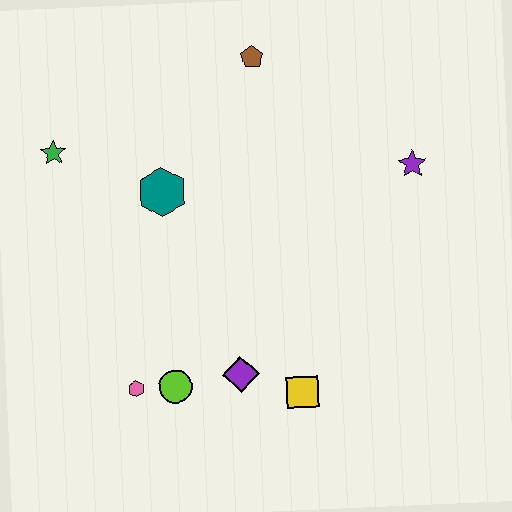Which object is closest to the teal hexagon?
The green star is closest to the teal hexagon.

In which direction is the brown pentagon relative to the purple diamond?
The brown pentagon is above the purple diamond.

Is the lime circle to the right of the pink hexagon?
Yes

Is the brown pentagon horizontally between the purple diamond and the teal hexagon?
No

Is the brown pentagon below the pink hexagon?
No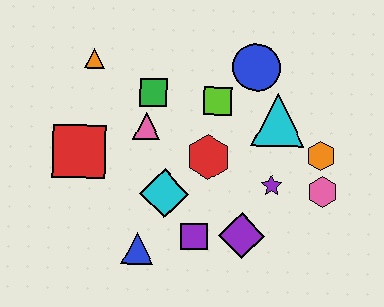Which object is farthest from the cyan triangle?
The red square is farthest from the cyan triangle.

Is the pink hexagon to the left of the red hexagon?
No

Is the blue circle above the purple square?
Yes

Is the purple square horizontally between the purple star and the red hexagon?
No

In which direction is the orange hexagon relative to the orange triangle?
The orange hexagon is to the right of the orange triangle.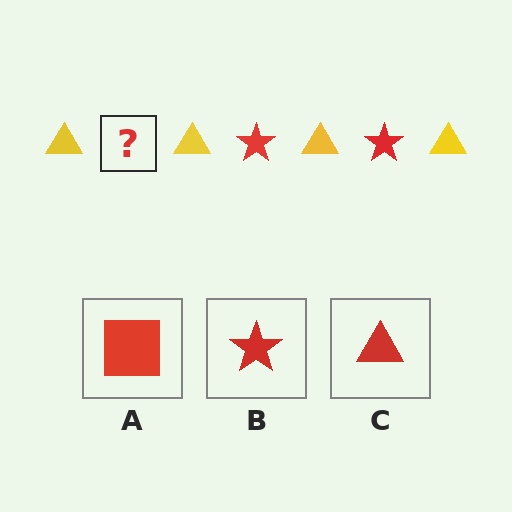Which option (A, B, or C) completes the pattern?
B.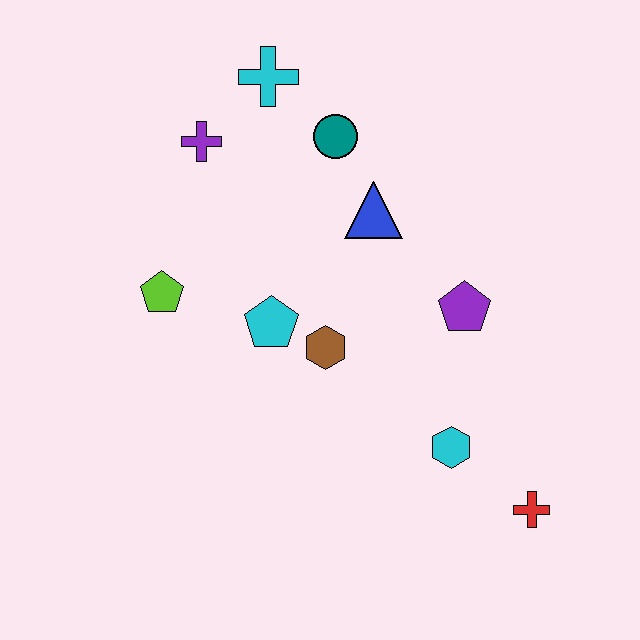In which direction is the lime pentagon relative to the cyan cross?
The lime pentagon is below the cyan cross.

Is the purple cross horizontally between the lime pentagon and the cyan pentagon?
Yes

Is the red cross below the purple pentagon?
Yes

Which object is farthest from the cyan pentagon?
The red cross is farthest from the cyan pentagon.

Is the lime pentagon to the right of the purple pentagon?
No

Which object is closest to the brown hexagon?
The cyan pentagon is closest to the brown hexagon.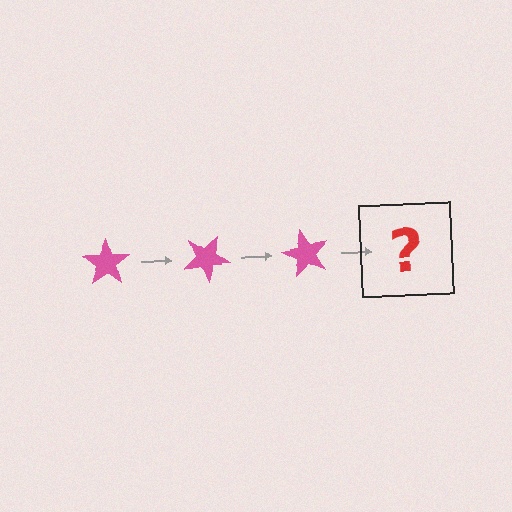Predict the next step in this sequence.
The next step is a pink star rotated 90 degrees.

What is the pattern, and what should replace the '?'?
The pattern is that the star rotates 30 degrees each step. The '?' should be a pink star rotated 90 degrees.